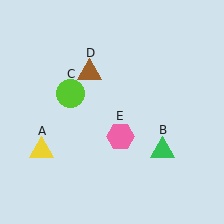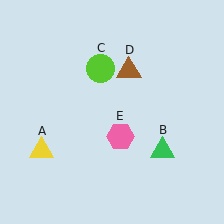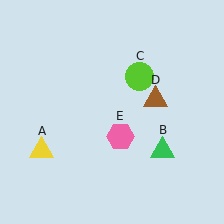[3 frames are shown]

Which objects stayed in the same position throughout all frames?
Yellow triangle (object A) and green triangle (object B) and pink hexagon (object E) remained stationary.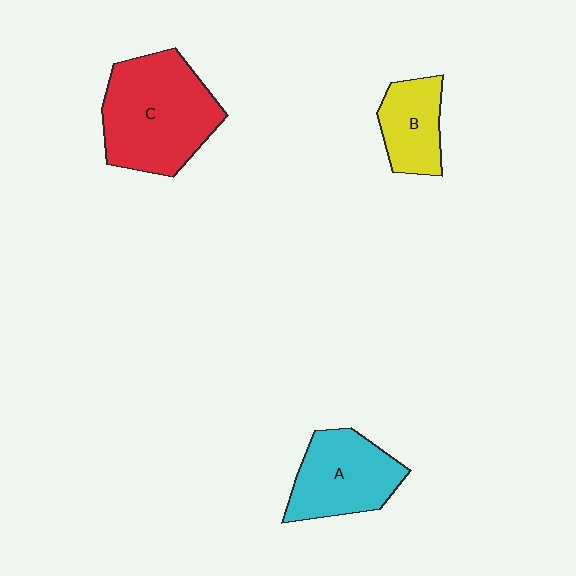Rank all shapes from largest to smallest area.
From largest to smallest: C (red), A (cyan), B (yellow).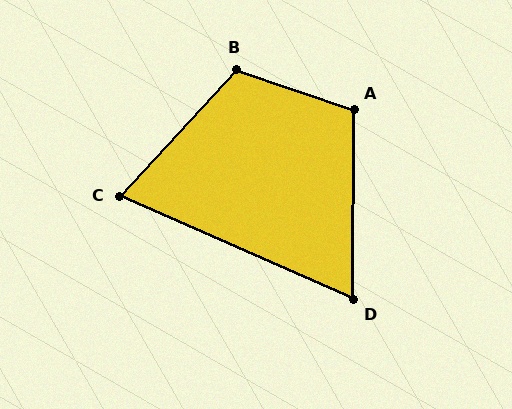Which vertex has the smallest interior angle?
D, at approximately 66 degrees.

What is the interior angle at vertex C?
Approximately 71 degrees (acute).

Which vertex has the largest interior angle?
B, at approximately 114 degrees.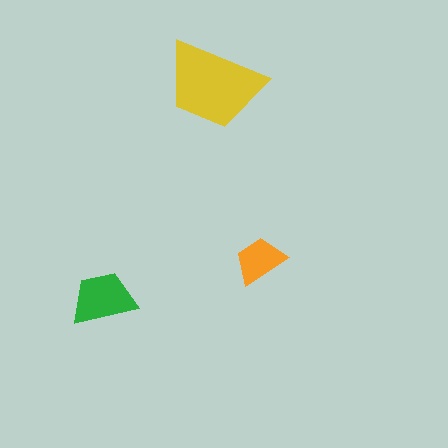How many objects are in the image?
There are 3 objects in the image.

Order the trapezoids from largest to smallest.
the yellow one, the green one, the orange one.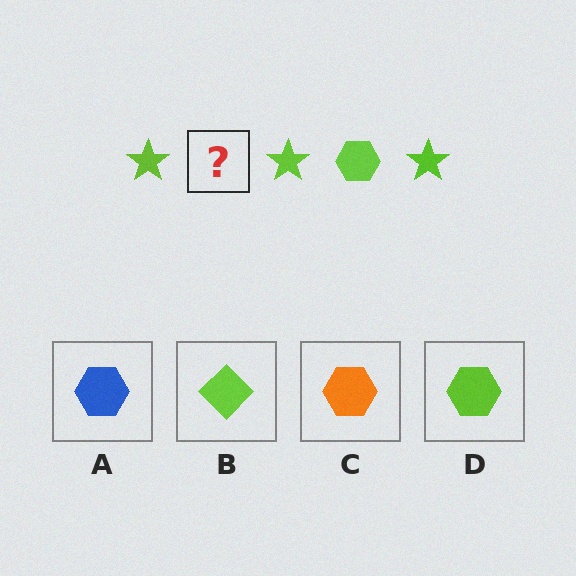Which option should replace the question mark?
Option D.